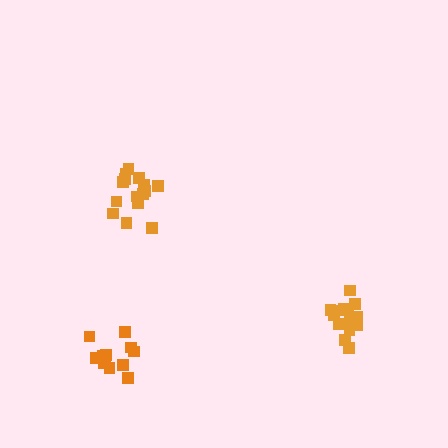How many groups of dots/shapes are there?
There are 3 groups.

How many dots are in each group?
Group 1: 17 dots, Group 2: 13 dots, Group 3: 15 dots (45 total).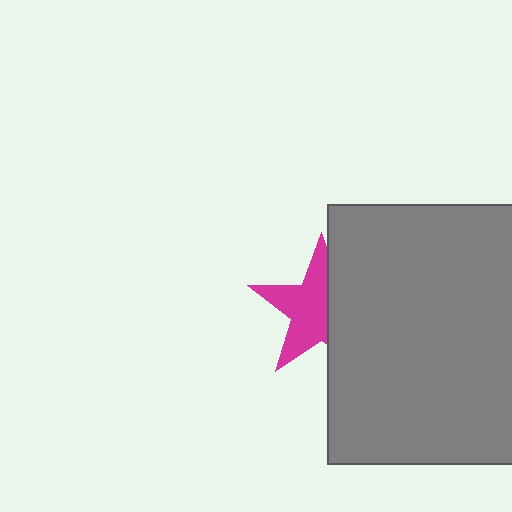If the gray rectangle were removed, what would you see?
You would see the complete magenta star.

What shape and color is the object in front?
The object in front is a gray rectangle.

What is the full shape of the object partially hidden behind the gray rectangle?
The partially hidden object is a magenta star.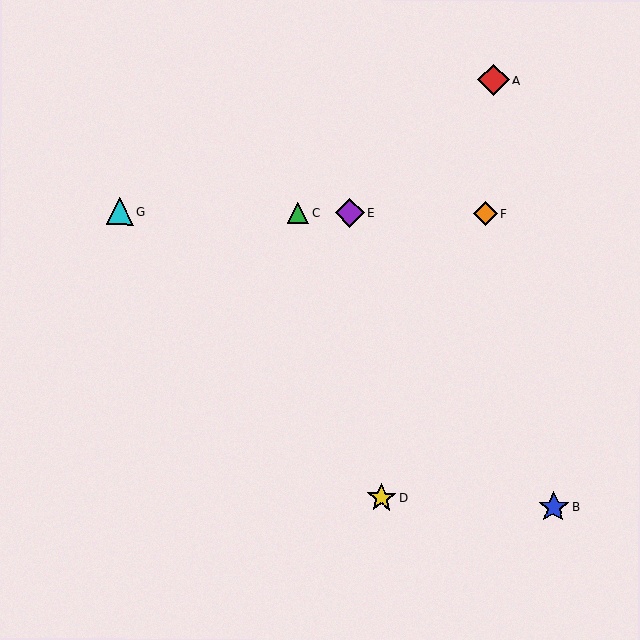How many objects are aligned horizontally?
4 objects (C, E, F, G) are aligned horizontally.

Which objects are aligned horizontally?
Objects C, E, F, G are aligned horizontally.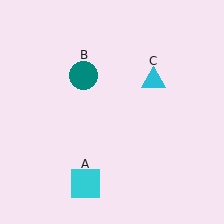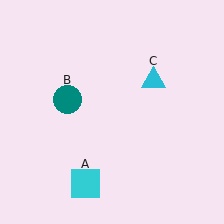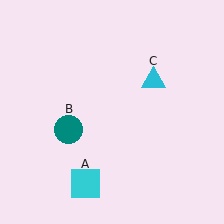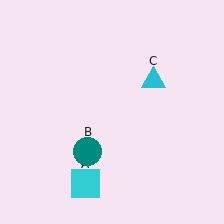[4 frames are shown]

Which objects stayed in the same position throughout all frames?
Cyan square (object A) and cyan triangle (object C) remained stationary.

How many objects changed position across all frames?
1 object changed position: teal circle (object B).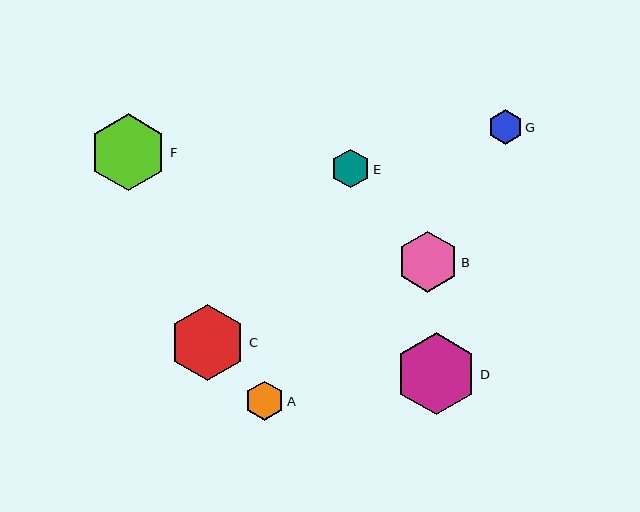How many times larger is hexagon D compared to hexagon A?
Hexagon D is approximately 2.1 times the size of hexagon A.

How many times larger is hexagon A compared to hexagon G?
Hexagon A is approximately 1.1 times the size of hexagon G.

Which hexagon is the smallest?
Hexagon G is the smallest with a size of approximately 35 pixels.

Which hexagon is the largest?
Hexagon D is the largest with a size of approximately 82 pixels.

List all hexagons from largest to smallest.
From largest to smallest: D, F, C, B, A, E, G.